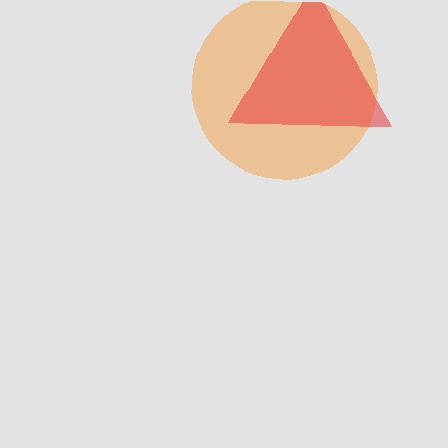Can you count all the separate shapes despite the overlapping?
Yes, there are 2 separate shapes.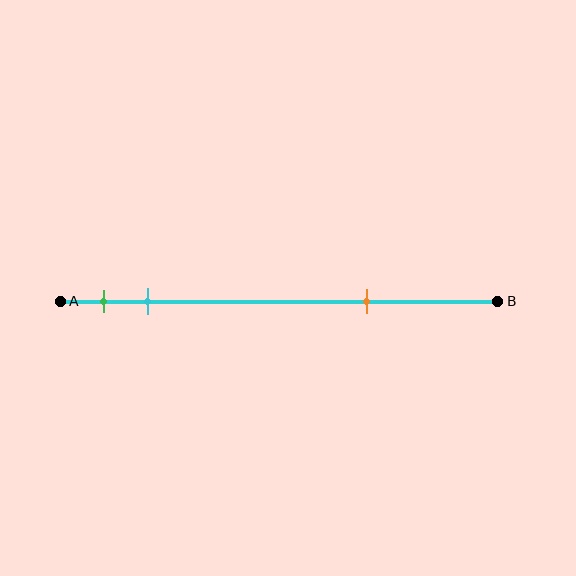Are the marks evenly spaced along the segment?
No, the marks are not evenly spaced.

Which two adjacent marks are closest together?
The green and cyan marks are the closest adjacent pair.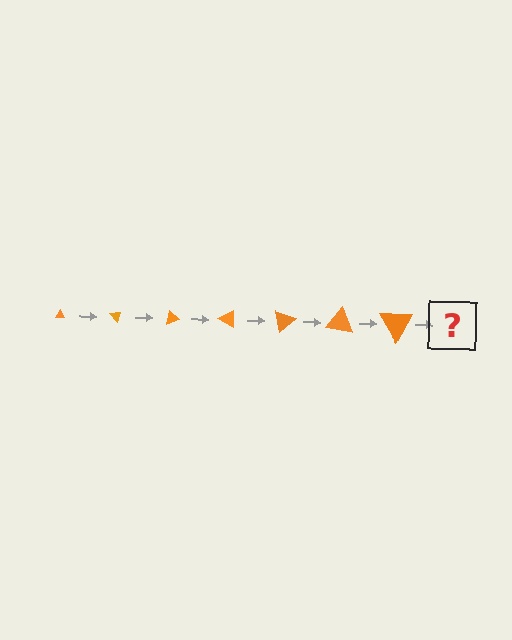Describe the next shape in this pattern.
It should be a triangle, larger than the previous one and rotated 350 degrees from the start.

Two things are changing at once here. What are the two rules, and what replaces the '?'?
The two rules are that the triangle grows larger each step and it rotates 50 degrees each step. The '?' should be a triangle, larger than the previous one and rotated 350 degrees from the start.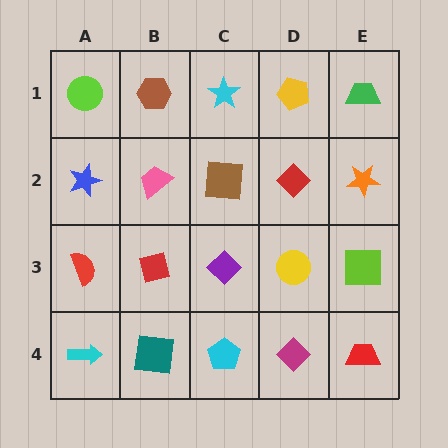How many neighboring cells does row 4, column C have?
3.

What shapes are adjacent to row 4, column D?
A yellow circle (row 3, column D), a cyan pentagon (row 4, column C), a red trapezoid (row 4, column E).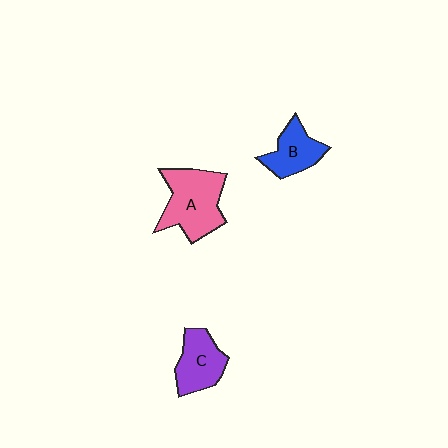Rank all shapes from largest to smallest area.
From largest to smallest: A (pink), C (purple), B (blue).